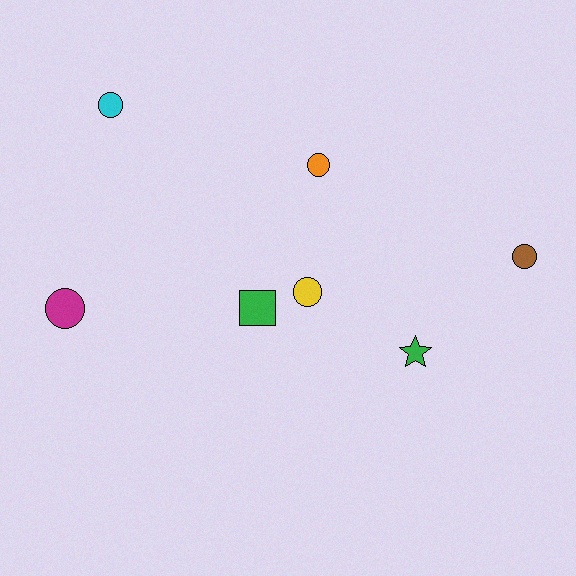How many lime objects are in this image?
There are no lime objects.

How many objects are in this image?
There are 7 objects.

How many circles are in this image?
There are 5 circles.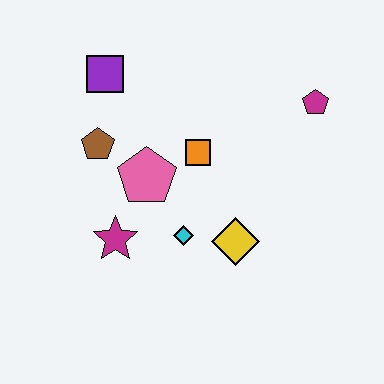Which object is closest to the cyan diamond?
The yellow diamond is closest to the cyan diamond.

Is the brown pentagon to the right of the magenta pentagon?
No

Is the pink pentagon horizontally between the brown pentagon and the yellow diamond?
Yes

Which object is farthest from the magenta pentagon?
The magenta star is farthest from the magenta pentagon.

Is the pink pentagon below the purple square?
Yes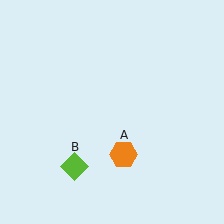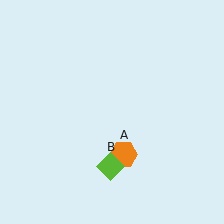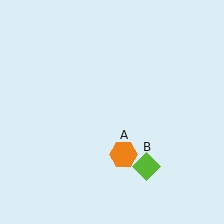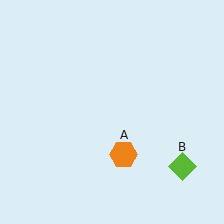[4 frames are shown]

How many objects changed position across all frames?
1 object changed position: lime diamond (object B).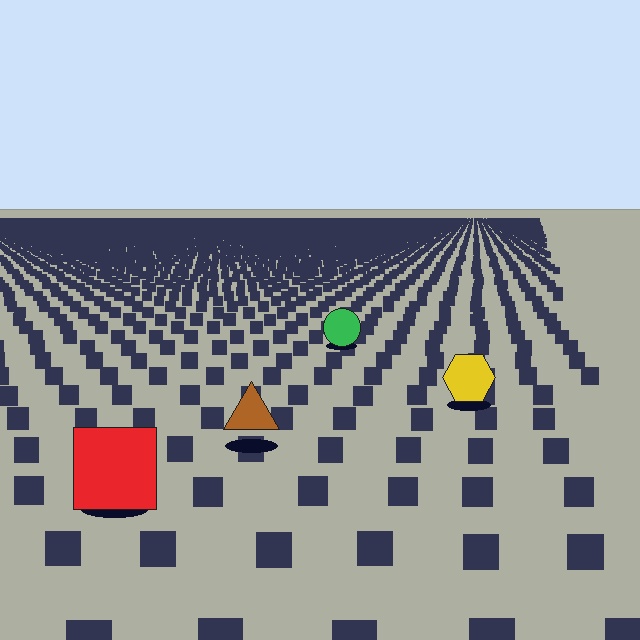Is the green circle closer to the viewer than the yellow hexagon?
No. The yellow hexagon is closer — you can tell from the texture gradient: the ground texture is coarser near it.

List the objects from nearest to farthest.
From nearest to farthest: the red square, the brown triangle, the yellow hexagon, the green circle.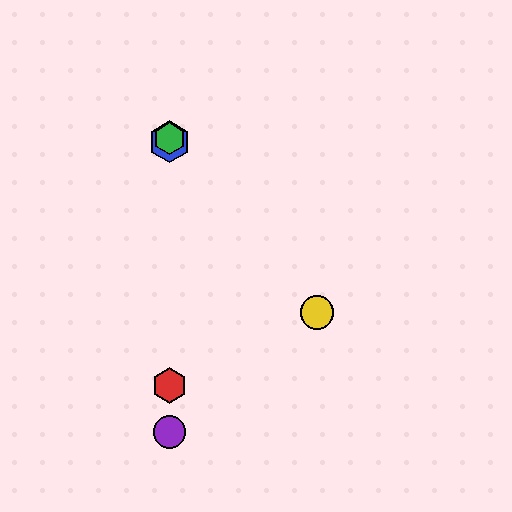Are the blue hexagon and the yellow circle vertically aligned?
No, the blue hexagon is at x≈170 and the yellow circle is at x≈317.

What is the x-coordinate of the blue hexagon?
The blue hexagon is at x≈170.